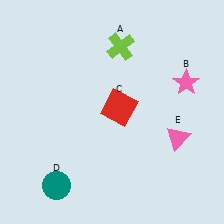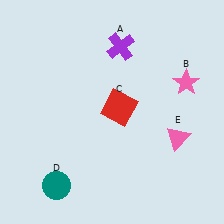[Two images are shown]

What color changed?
The cross (A) changed from lime in Image 1 to purple in Image 2.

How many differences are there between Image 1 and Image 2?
There is 1 difference between the two images.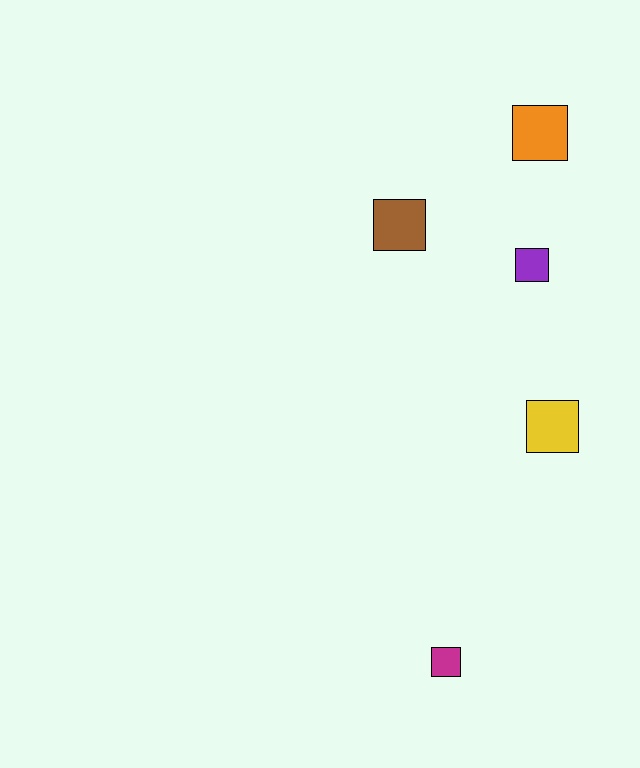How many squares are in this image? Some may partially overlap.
There are 5 squares.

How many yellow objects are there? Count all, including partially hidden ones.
There is 1 yellow object.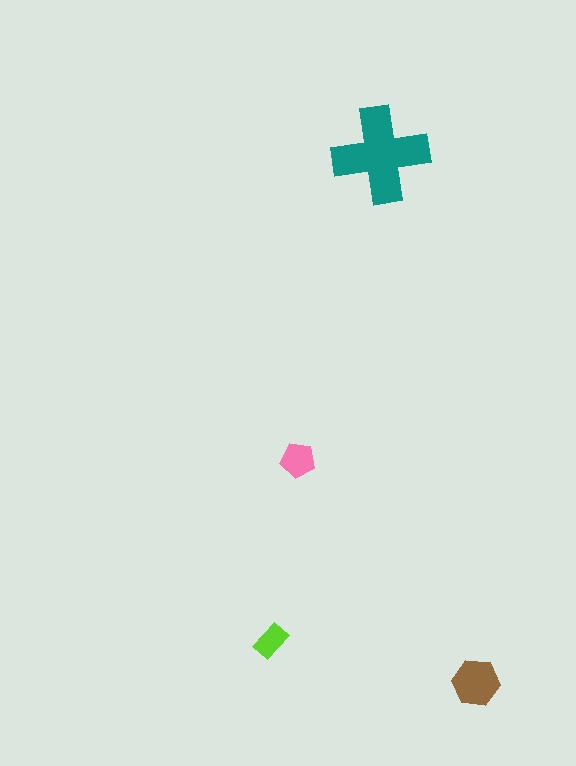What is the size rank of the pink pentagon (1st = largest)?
3rd.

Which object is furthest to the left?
The lime rectangle is leftmost.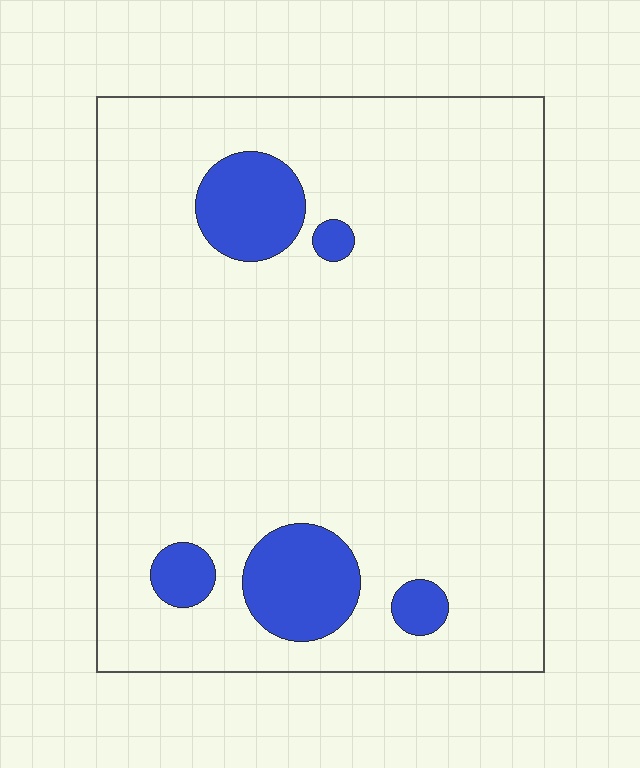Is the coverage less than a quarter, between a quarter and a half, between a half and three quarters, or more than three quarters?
Less than a quarter.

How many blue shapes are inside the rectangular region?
5.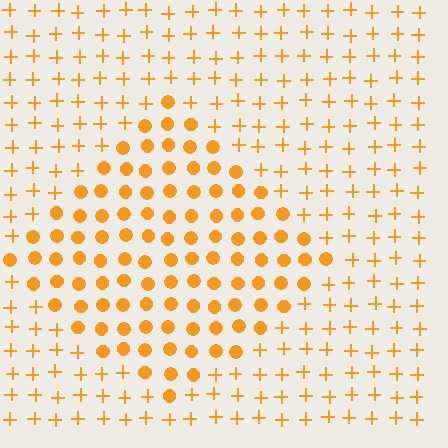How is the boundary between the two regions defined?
The boundary is defined by a change in element shape: circles inside vs. plus signs outside. All elements share the same color and spacing.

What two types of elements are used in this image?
The image uses circles inside the diamond region and plus signs outside it.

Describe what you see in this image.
The image is filled with small orange elements arranged in a uniform grid. A diamond-shaped region contains circles, while the surrounding area contains plus signs. The boundary is defined purely by the change in element shape.